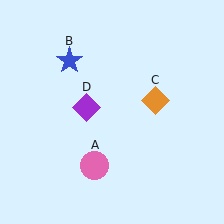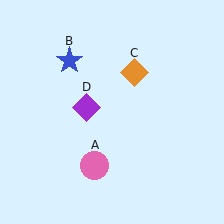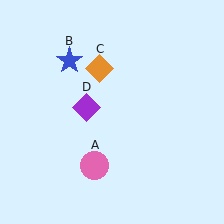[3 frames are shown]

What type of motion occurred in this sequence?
The orange diamond (object C) rotated counterclockwise around the center of the scene.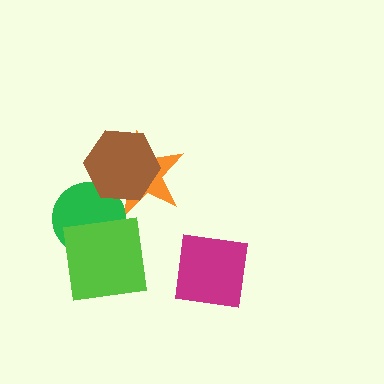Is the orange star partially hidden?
Yes, it is partially covered by another shape.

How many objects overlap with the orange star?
2 objects overlap with the orange star.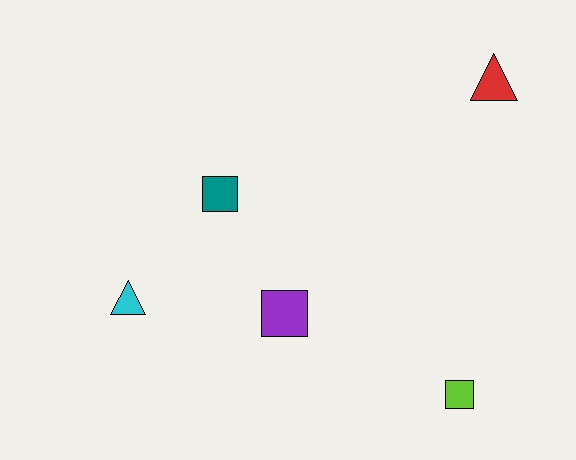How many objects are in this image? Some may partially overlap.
There are 5 objects.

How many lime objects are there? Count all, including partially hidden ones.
There is 1 lime object.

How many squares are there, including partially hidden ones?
There are 3 squares.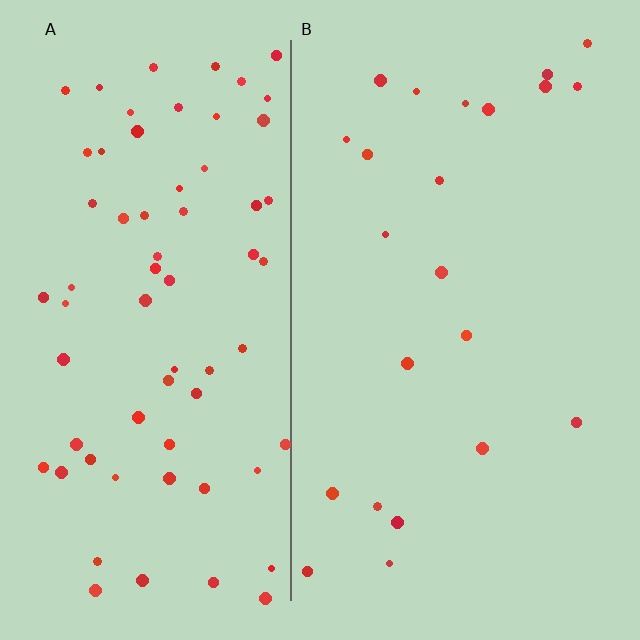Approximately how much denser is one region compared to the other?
Approximately 3.0× — region A over region B.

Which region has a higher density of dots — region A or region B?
A (the left).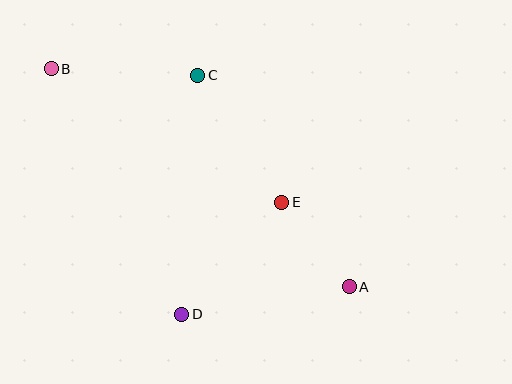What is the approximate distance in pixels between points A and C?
The distance between A and C is approximately 260 pixels.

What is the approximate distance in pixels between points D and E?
The distance between D and E is approximately 150 pixels.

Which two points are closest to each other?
Points A and E are closest to each other.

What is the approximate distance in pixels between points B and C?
The distance between B and C is approximately 147 pixels.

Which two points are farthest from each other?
Points A and B are farthest from each other.